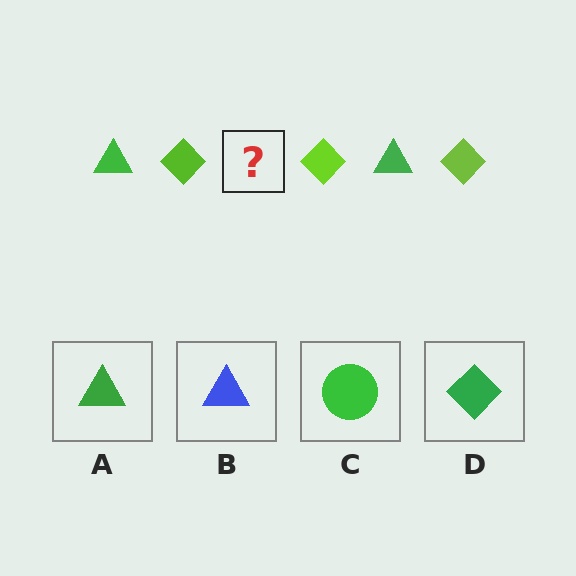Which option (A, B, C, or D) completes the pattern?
A.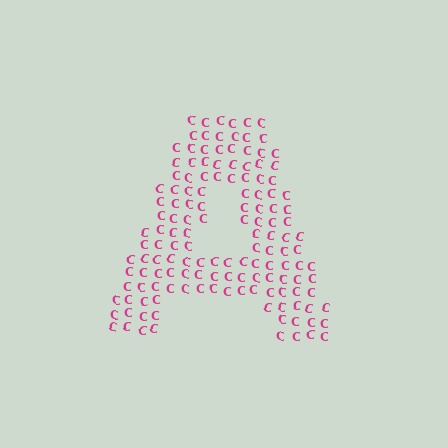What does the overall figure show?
The overall figure shows the letter A.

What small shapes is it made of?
It is made of small letter C's.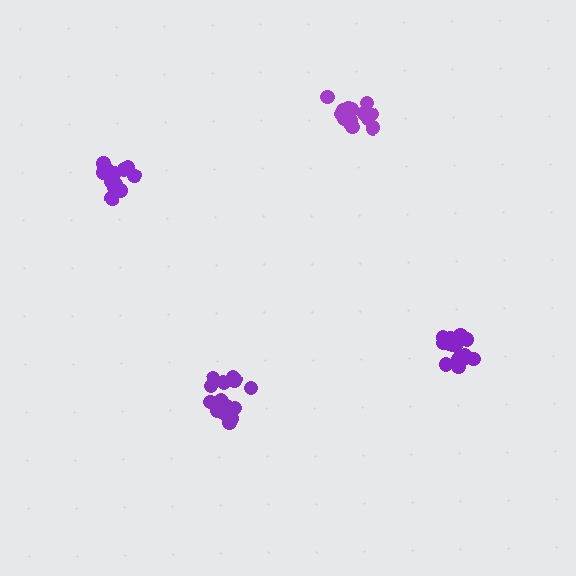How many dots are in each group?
Group 1: 14 dots, Group 2: 13 dots, Group 3: 16 dots, Group 4: 17 dots (60 total).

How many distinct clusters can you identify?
There are 4 distinct clusters.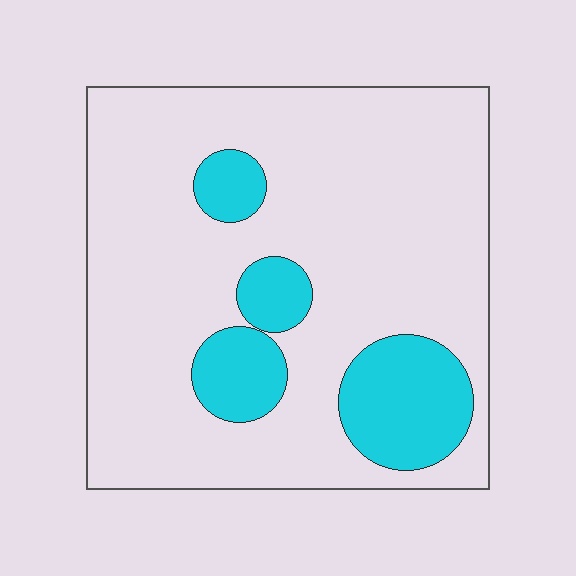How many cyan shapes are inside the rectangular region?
4.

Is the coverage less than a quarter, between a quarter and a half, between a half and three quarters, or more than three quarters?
Less than a quarter.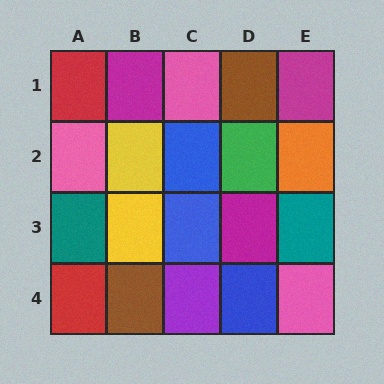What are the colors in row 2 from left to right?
Pink, yellow, blue, green, orange.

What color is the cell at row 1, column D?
Brown.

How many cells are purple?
1 cell is purple.